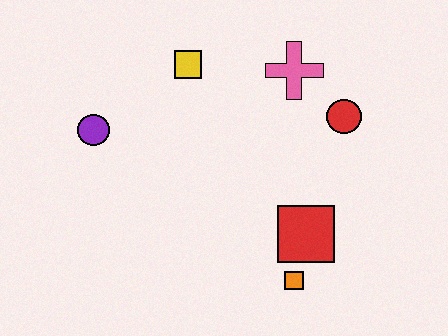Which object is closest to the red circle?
The pink cross is closest to the red circle.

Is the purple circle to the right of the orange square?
No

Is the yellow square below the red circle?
No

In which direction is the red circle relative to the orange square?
The red circle is above the orange square.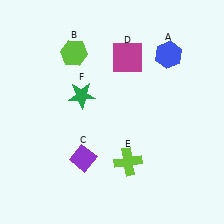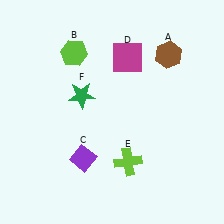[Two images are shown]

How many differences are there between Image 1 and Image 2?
There is 1 difference between the two images.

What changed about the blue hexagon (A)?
In Image 1, A is blue. In Image 2, it changed to brown.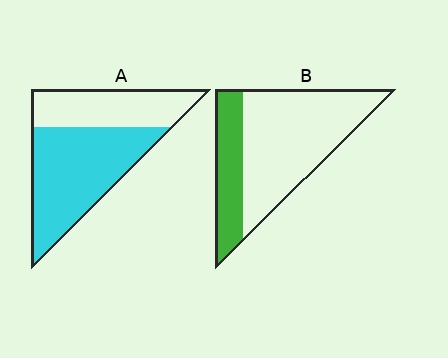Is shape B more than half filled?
No.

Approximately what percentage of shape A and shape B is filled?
A is approximately 60% and B is approximately 30%.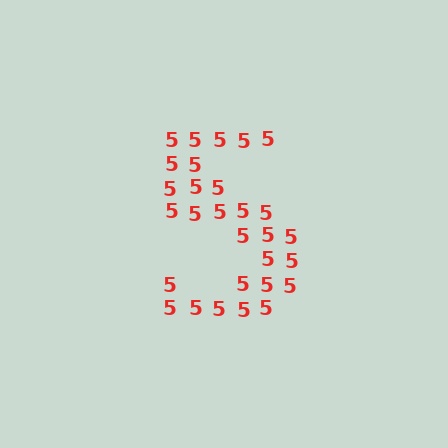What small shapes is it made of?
It is made of small digit 5's.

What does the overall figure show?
The overall figure shows the digit 5.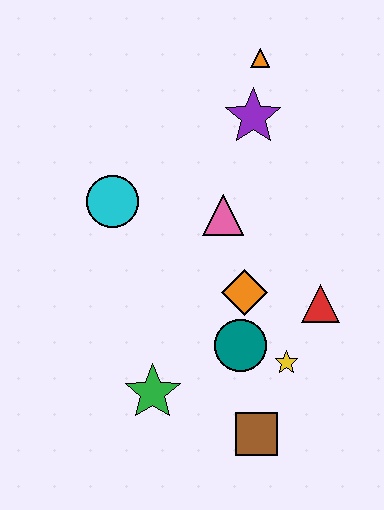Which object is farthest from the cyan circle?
The brown square is farthest from the cyan circle.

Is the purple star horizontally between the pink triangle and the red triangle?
Yes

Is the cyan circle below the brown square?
No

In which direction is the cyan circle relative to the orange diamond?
The cyan circle is to the left of the orange diamond.